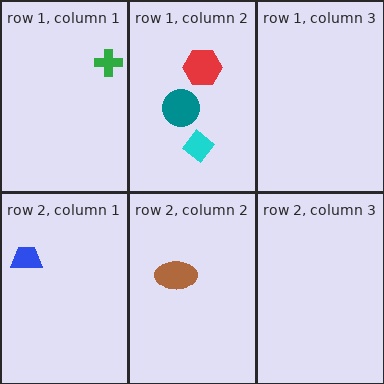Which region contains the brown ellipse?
The row 2, column 2 region.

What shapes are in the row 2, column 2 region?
The brown ellipse.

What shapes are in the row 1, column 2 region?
The cyan diamond, the teal circle, the red hexagon.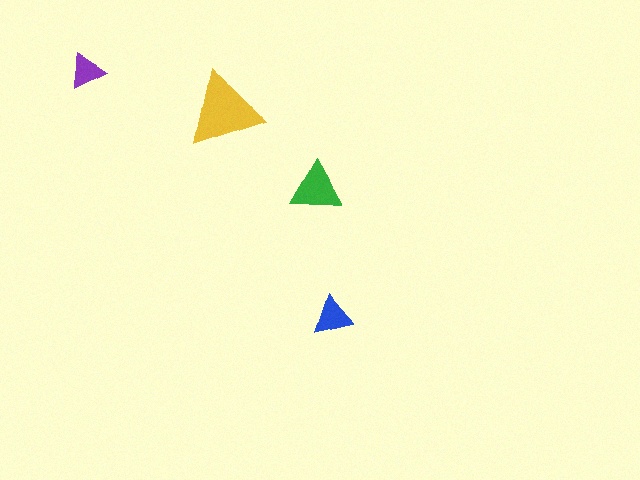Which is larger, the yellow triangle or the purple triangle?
The yellow one.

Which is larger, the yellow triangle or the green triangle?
The yellow one.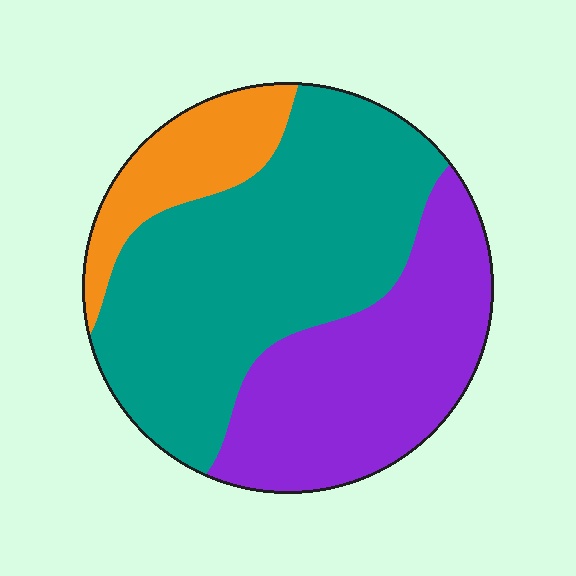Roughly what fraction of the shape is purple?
Purple takes up between a quarter and a half of the shape.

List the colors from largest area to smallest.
From largest to smallest: teal, purple, orange.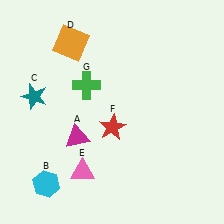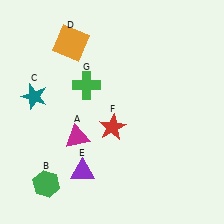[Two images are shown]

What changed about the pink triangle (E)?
In Image 1, E is pink. In Image 2, it changed to purple.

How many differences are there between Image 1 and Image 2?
There are 2 differences between the two images.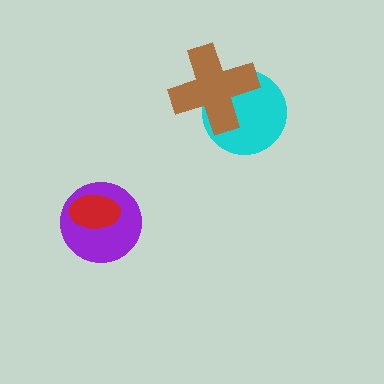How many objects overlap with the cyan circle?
1 object overlaps with the cyan circle.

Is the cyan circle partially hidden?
Yes, it is partially covered by another shape.